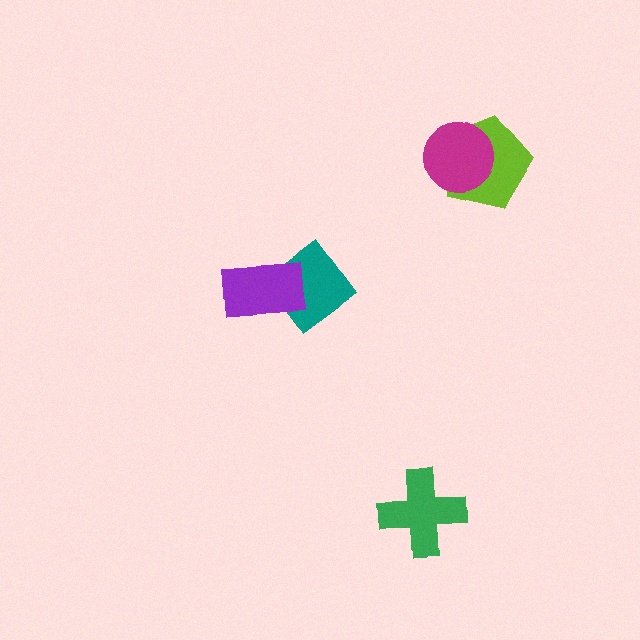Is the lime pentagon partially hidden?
Yes, it is partially covered by another shape.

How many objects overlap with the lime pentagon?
1 object overlaps with the lime pentagon.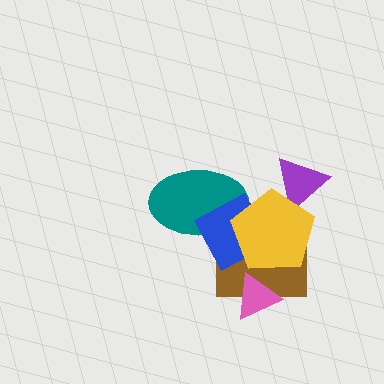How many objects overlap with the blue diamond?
3 objects overlap with the blue diamond.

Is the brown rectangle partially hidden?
Yes, it is partially covered by another shape.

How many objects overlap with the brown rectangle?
3 objects overlap with the brown rectangle.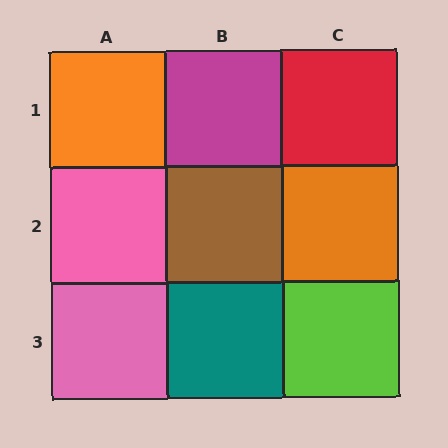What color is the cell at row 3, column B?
Teal.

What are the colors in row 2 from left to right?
Pink, brown, orange.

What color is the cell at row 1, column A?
Orange.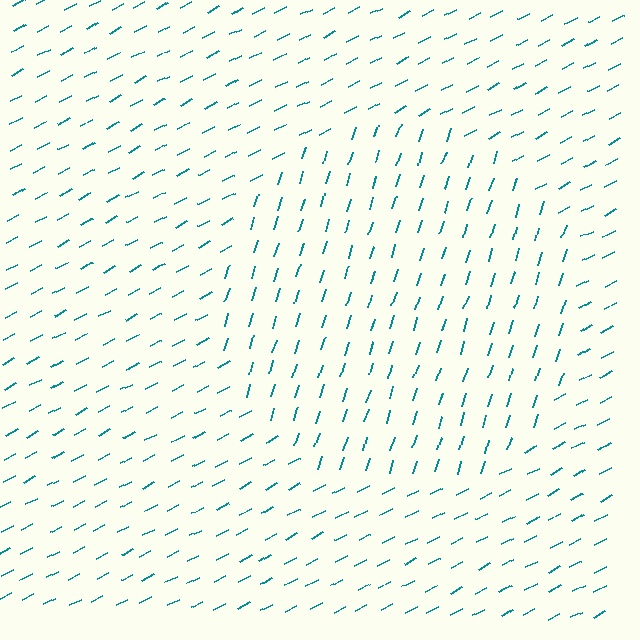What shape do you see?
I see a circle.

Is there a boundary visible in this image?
Yes, there is a texture boundary formed by a change in line orientation.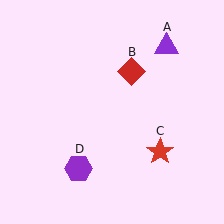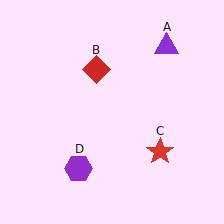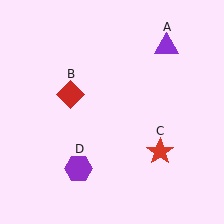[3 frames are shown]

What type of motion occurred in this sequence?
The red diamond (object B) rotated counterclockwise around the center of the scene.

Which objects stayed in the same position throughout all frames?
Purple triangle (object A) and red star (object C) and purple hexagon (object D) remained stationary.